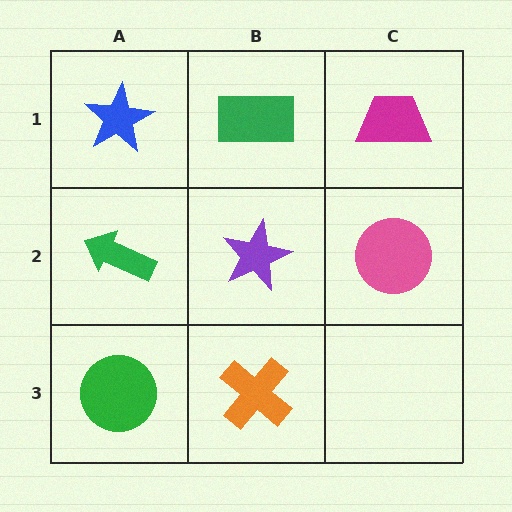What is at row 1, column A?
A blue star.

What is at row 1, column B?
A green rectangle.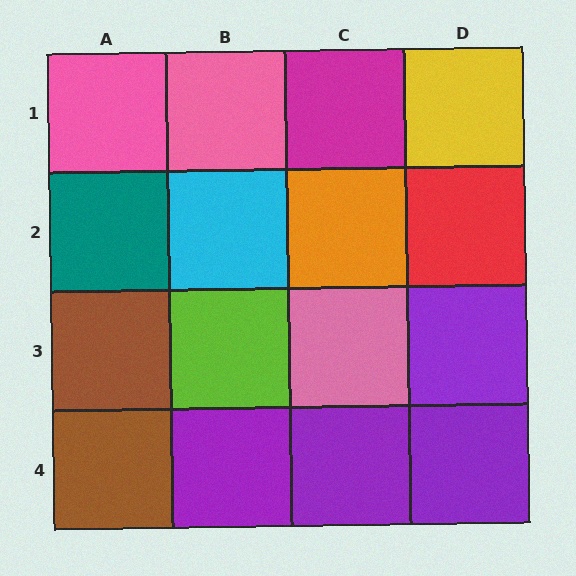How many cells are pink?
3 cells are pink.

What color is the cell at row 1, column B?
Pink.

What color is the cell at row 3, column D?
Purple.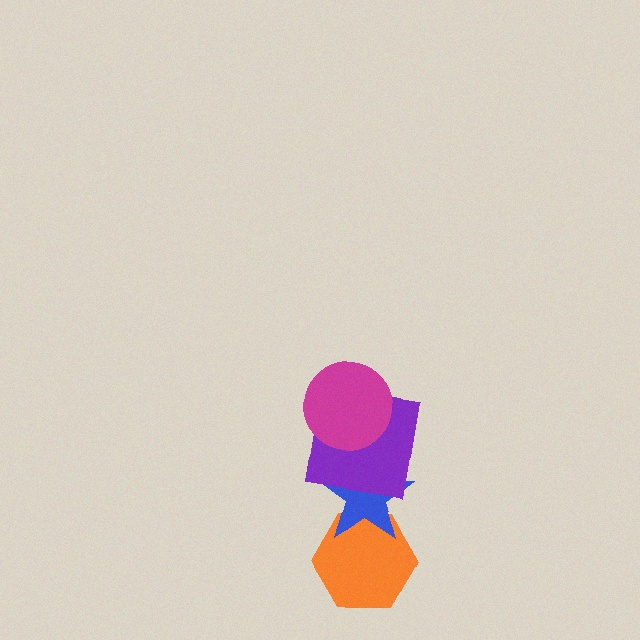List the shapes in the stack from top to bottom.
From top to bottom: the magenta circle, the purple square, the blue star, the orange hexagon.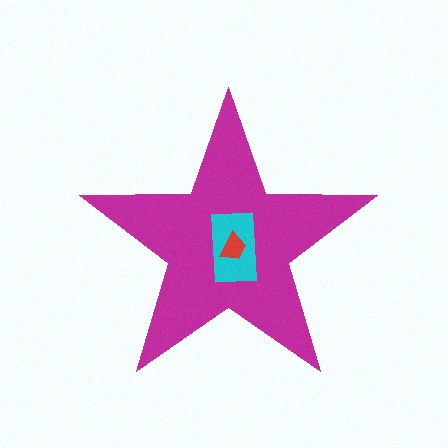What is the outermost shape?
The magenta star.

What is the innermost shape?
The red trapezoid.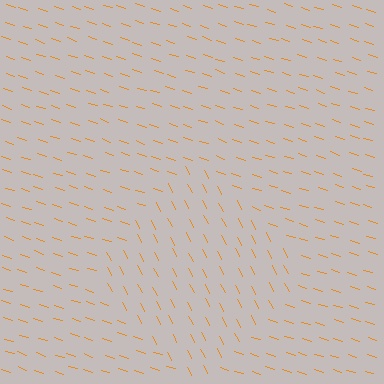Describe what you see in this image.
The image is filled with small orange line segments. A diamond region in the image has lines oriented differently from the surrounding lines, creating a visible texture boundary.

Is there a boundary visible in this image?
Yes, there is a texture boundary formed by a change in line orientation.